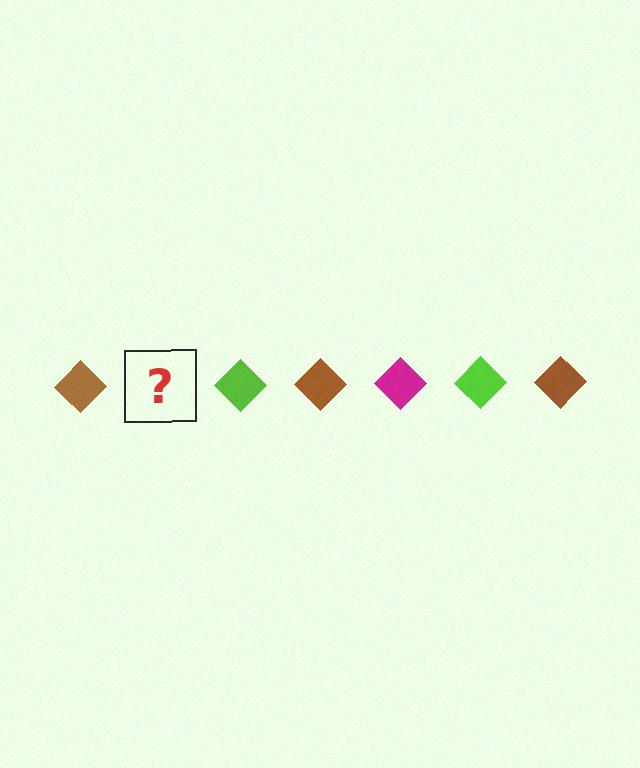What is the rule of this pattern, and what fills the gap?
The rule is that the pattern cycles through brown, magenta, lime diamonds. The gap should be filled with a magenta diamond.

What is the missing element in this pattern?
The missing element is a magenta diamond.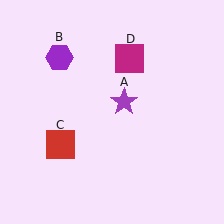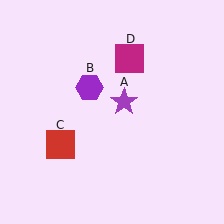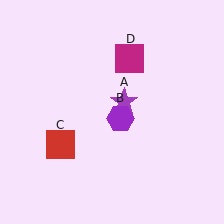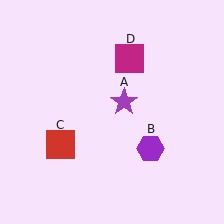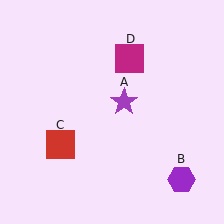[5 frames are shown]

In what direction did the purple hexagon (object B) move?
The purple hexagon (object B) moved down and to the right.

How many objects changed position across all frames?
1 object changed position: purple hexagon (object B).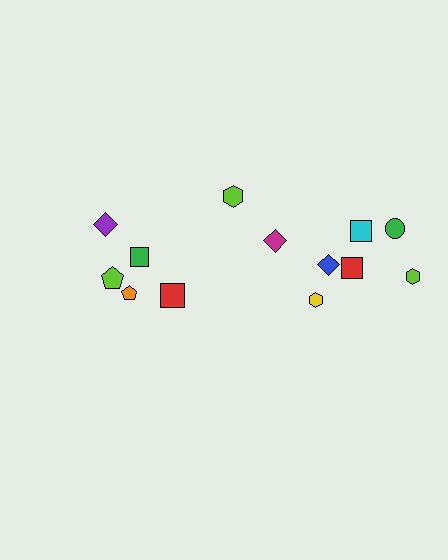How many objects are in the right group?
There are 8 objects.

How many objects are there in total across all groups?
There are 13 objects.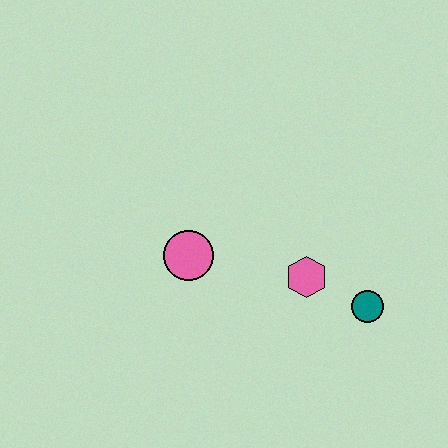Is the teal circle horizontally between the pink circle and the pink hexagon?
No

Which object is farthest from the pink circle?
The teal circle is farthest from the pink circle.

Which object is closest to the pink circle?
The pink hexagon is closest to the pink circle.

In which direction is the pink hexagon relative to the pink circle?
The pink hexagon is to the right of the pink circle.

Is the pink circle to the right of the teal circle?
No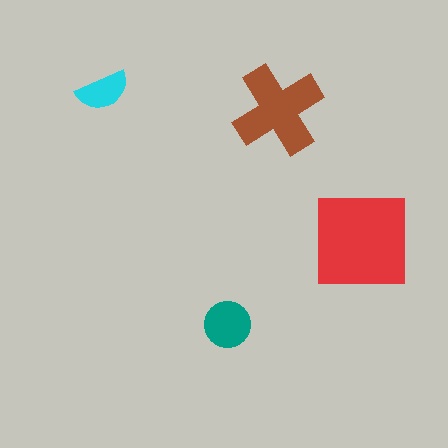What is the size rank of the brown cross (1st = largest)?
2nd.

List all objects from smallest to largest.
The cyan semicircle, the teal circle, the brown cross, the red square.